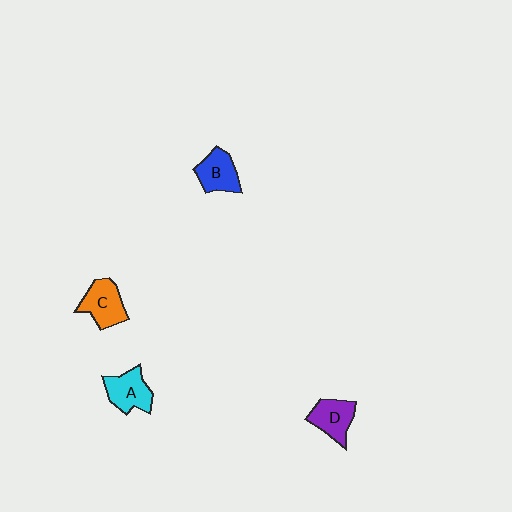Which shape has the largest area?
Shape C (orange).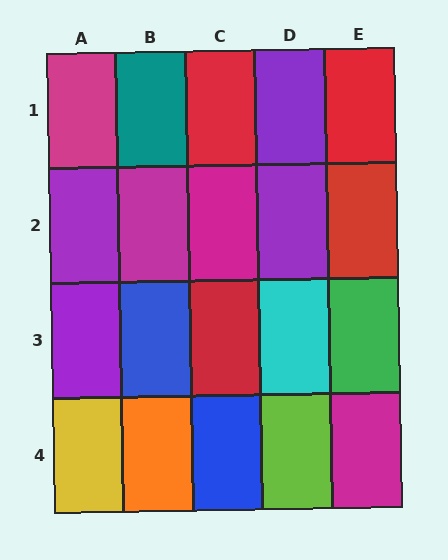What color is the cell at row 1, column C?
Red.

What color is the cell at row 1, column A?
Magenta.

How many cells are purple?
4 cells are purple.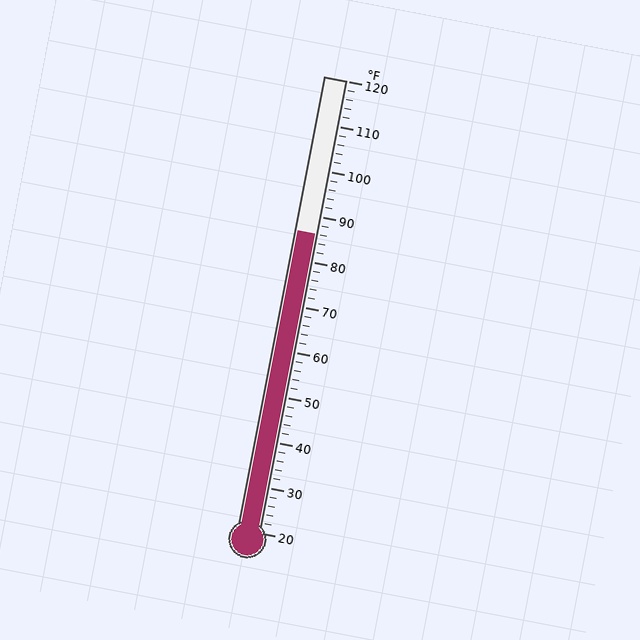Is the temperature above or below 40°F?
The temperature is above 40°F.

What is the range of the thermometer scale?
The thermometer scale ranges from 20°F to 120°F.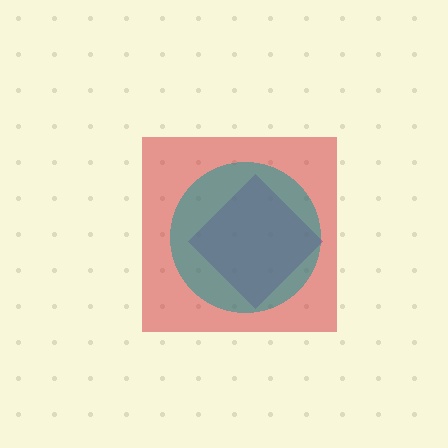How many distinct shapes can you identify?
There are 3 distinct shapes: a purple diamond, a red square, a teal circle.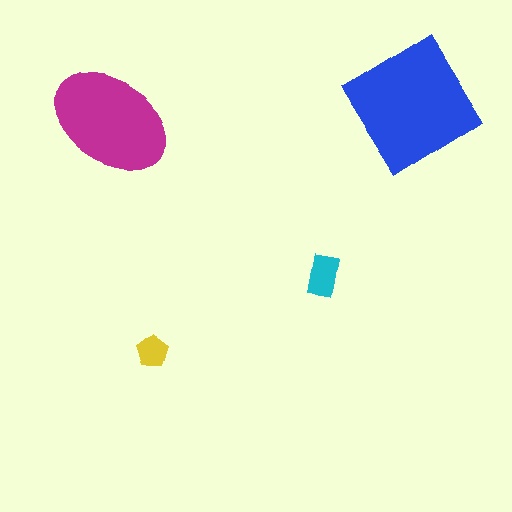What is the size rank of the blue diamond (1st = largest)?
1st.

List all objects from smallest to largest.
The yellow pentagon, the cyan rectangle, the magenta ellipse, the blue diamond.